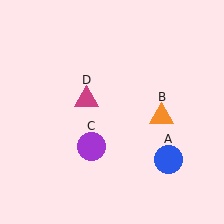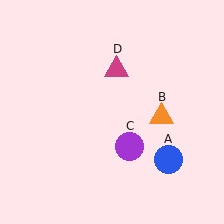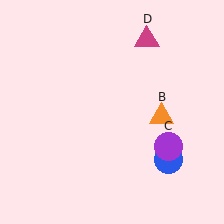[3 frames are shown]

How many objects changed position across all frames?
2 objects changed position: purple circle (object C), magenta triangle (object D).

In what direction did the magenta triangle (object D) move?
The magenta triangle (object D) moved up and to the right.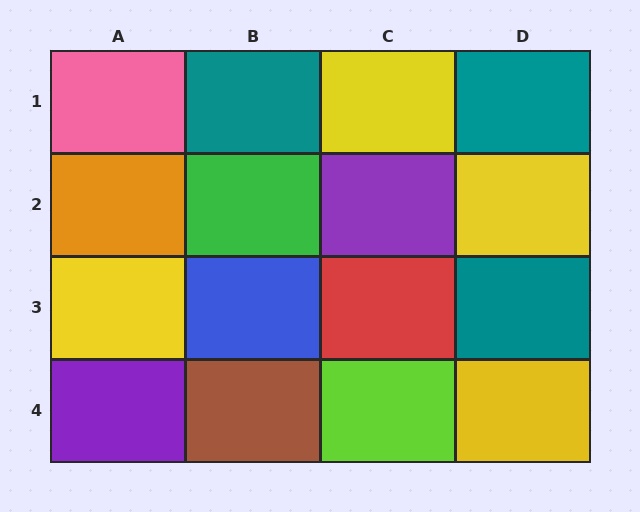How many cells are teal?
3 cells are teal.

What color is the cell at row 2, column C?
Purple.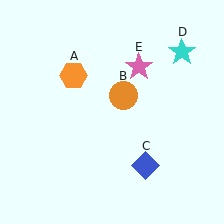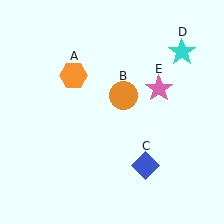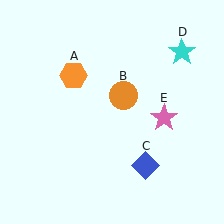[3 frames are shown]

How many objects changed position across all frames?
1 object changed position: pink star (object E).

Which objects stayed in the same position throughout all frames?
Orange hexagon (object A) and orange circle (object B) and blue diamond (object C) and cyan star (object D) remained stationary.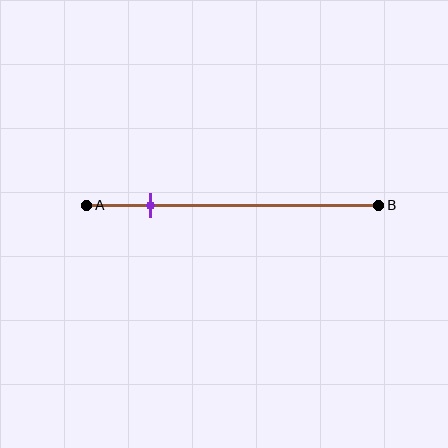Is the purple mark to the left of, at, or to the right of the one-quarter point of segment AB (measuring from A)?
The purple mark is to the left of the one-quarter point of segment AB.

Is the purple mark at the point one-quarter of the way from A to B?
No, the mark is at about 20% from A, not at the 25% one-quarter point.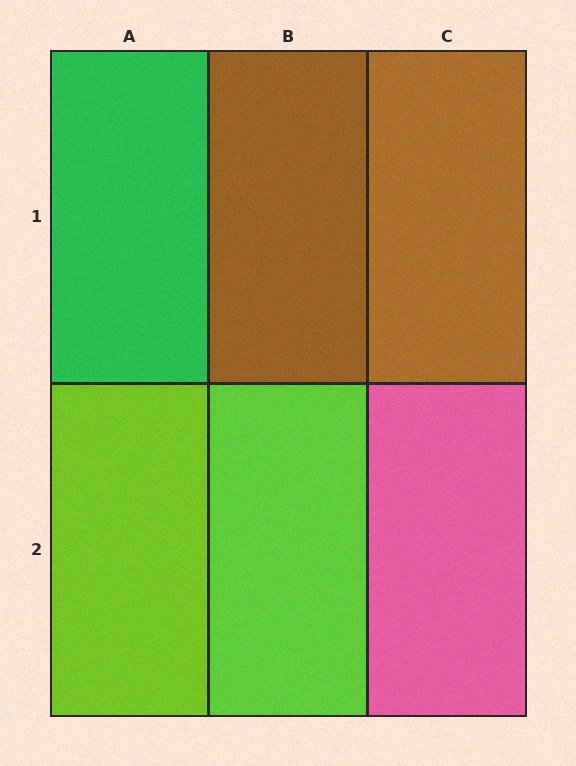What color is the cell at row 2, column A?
Lime.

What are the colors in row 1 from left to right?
Green, brown, brown.